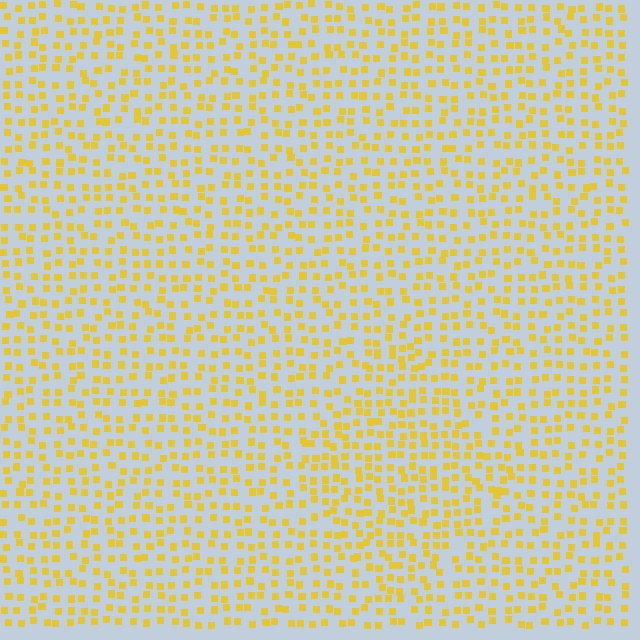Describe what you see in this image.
The image contains small yellow elements arranged at two different densities. A diamond-shaped region is visible where the elements are more densely packed than the surrounding area.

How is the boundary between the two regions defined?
The boundary is defined by a change in element density (approximately 1.4x ratio). All elements are the same color, size, and shape.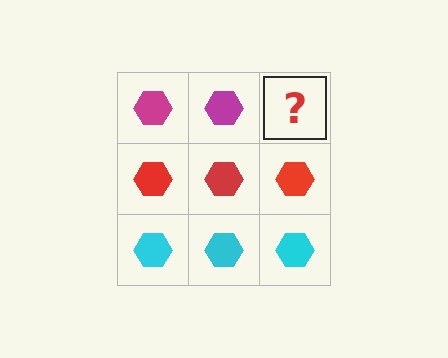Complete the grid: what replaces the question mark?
The question mark should be replaced with a magenta hexagon.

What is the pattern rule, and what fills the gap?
The rule is that each row has a consistent color. The gap should be filled with a magenta hexagon.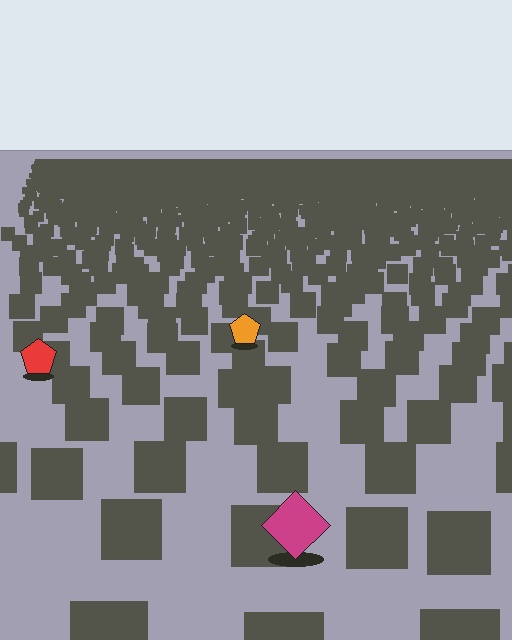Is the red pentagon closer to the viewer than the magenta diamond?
No. The magenta diamond is closer — you can tell from the texture gradient: the ground texture is coarser near it.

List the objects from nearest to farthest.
From nearest to farthest: the magenta diamond, the red pentagon, the orange pentagon.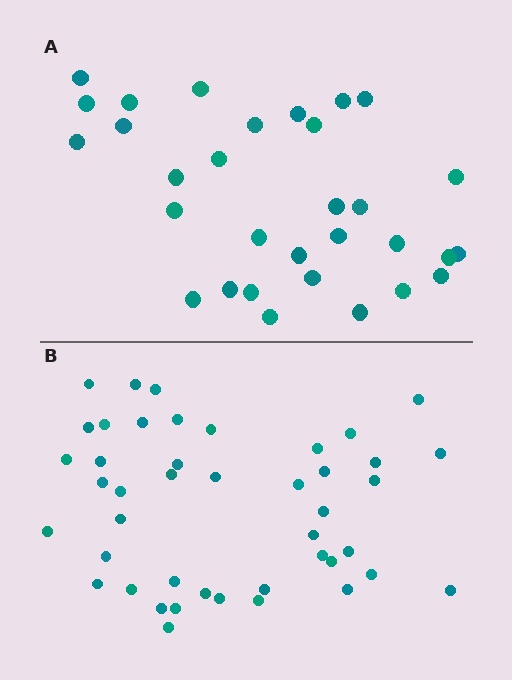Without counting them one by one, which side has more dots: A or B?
Region B (the bottom region) has more dots.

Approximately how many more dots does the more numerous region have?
Region B has approximately 15 more dots than region A.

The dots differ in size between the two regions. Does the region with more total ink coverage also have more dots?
No. Region A has more total ink coverage because its dots are larger, but region B actually contains more individual dots. Total area can be misleading — the number of items is what matters here.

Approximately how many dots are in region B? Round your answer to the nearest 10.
About 40 dots. (The exact count is 44, which rounds to 40.)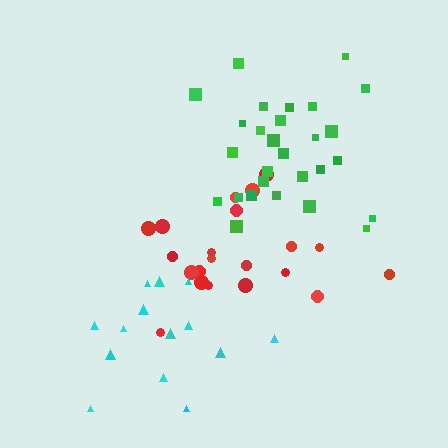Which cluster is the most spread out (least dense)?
Cyan.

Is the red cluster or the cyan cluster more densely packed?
Red.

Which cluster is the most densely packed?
Green.